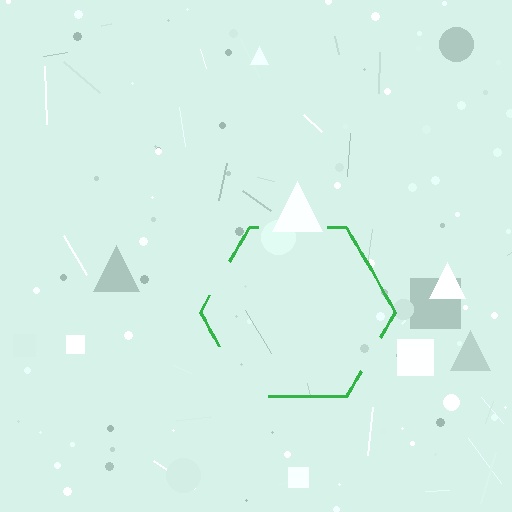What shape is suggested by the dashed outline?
The dashed outline suggests a hexagon.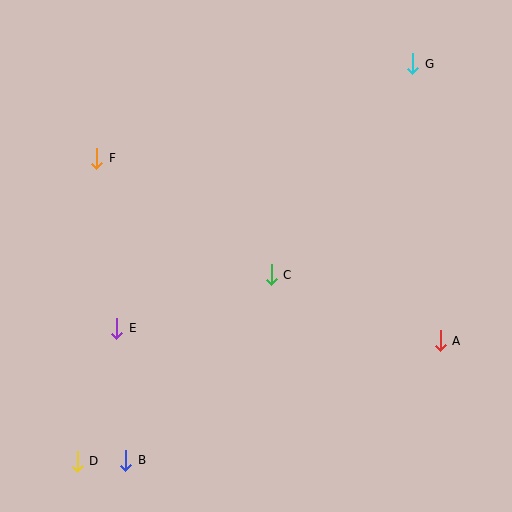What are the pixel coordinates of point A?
Point A is at (440, 341).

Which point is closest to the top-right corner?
Point G is closest to the top-right corner.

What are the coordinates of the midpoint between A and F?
The midpoint between A and F is at (269, 249).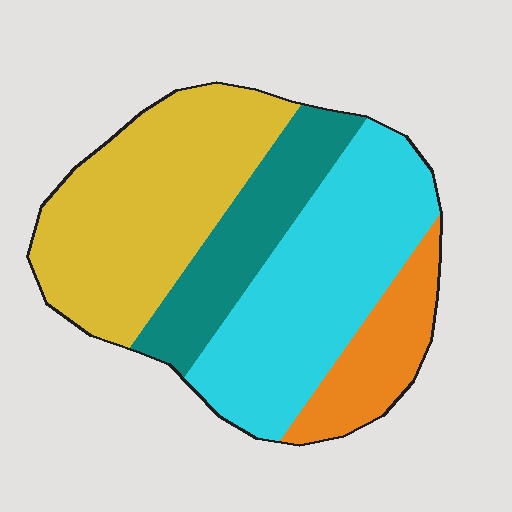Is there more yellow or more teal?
Yellow.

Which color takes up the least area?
Orange, at roughly 15%.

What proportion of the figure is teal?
Teal takes up between a sixth and a third of the figure.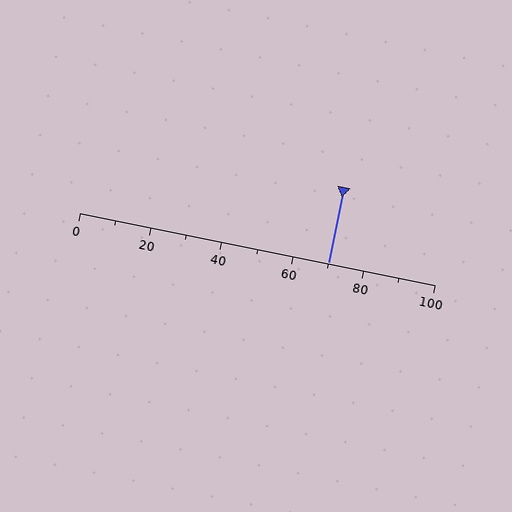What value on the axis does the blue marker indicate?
The marker indicates approximately 70.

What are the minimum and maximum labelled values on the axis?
The axis runs from 0 to 100.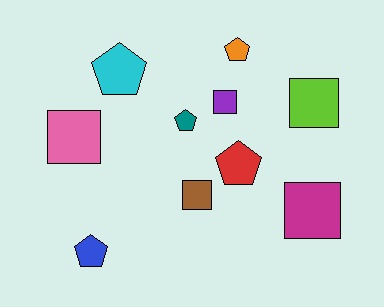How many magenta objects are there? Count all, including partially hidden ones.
There is 1 magenta object.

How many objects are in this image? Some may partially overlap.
There are 10 objects.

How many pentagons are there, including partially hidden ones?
There are 5 pentagons.